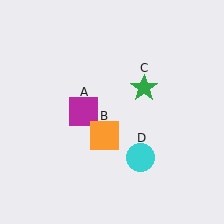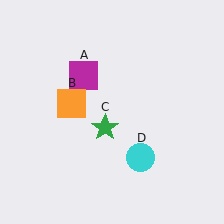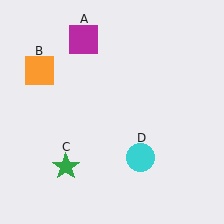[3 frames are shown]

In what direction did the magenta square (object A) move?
The magenta square (object A) moved up.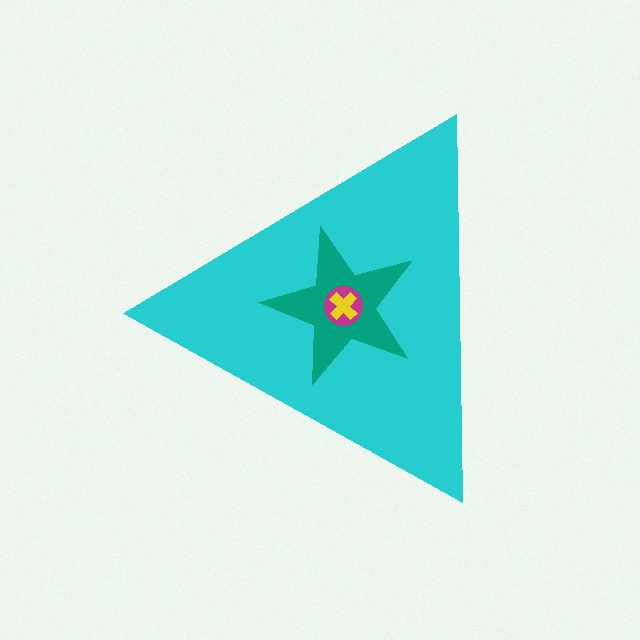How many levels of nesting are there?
4.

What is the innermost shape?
The yellow cross.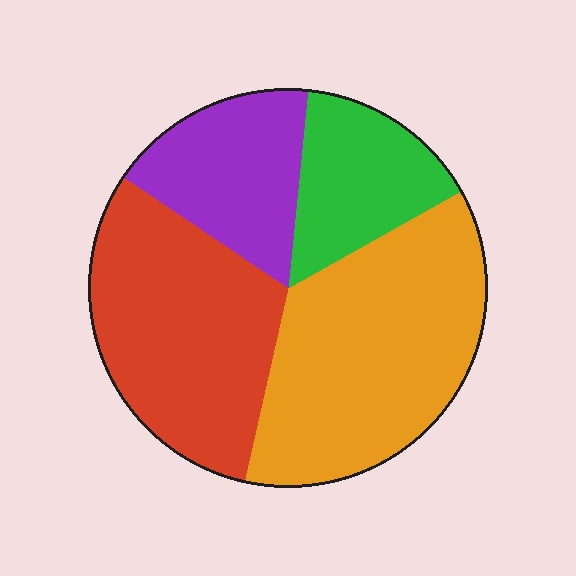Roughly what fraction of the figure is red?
Red covers about 30% of the figure.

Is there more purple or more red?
Red.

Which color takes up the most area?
Orange, at roughly 35%.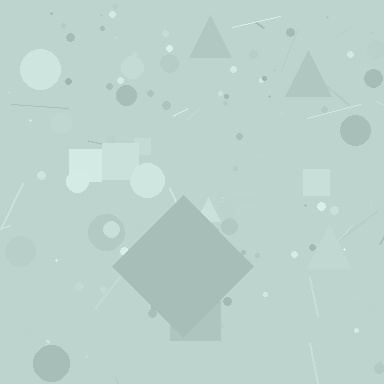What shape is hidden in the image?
A diamond is hidden in the image.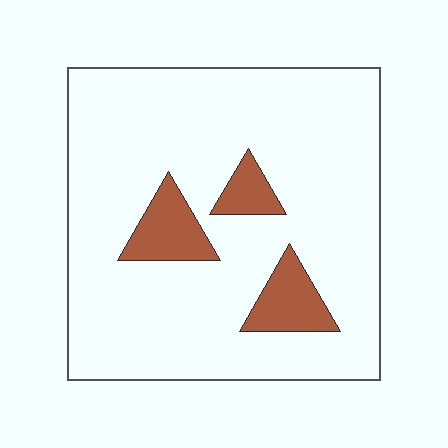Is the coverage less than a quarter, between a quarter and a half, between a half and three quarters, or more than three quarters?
Less than a quarter.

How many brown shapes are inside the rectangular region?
3.